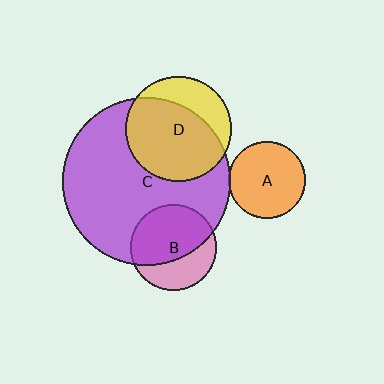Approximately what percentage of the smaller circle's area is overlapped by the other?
Approximately 65%.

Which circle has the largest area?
Circle C (purple).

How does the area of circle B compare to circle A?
Approximately 1.2 times.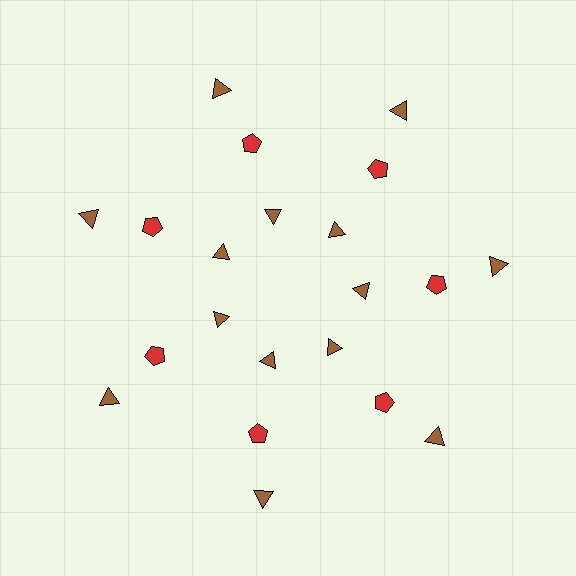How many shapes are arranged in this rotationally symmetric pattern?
There are 21 shapes, arranged in 7 groups of 3.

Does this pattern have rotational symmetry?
Yes, this pattern has 7-fold rotational symmetry. It looks the same after rotating 51 degrees around the center.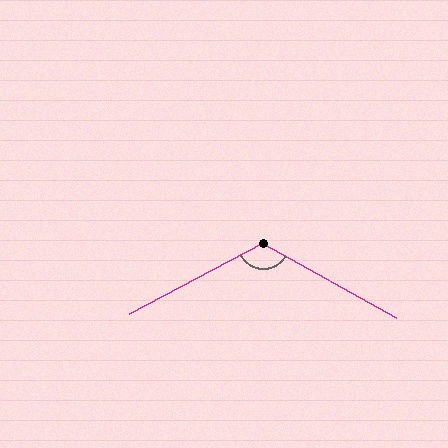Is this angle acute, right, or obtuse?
It is obtuse.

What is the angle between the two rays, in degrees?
Approximately 123 degrees.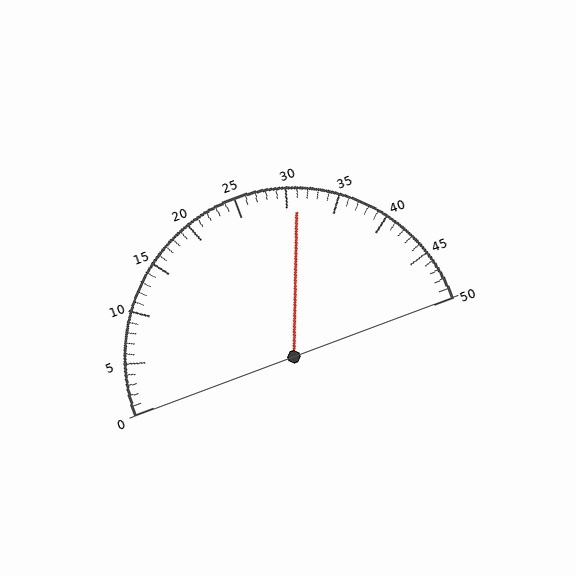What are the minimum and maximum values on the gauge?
The gauge ranges from 0 to 50.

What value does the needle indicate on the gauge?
The needle indicates approximately 31.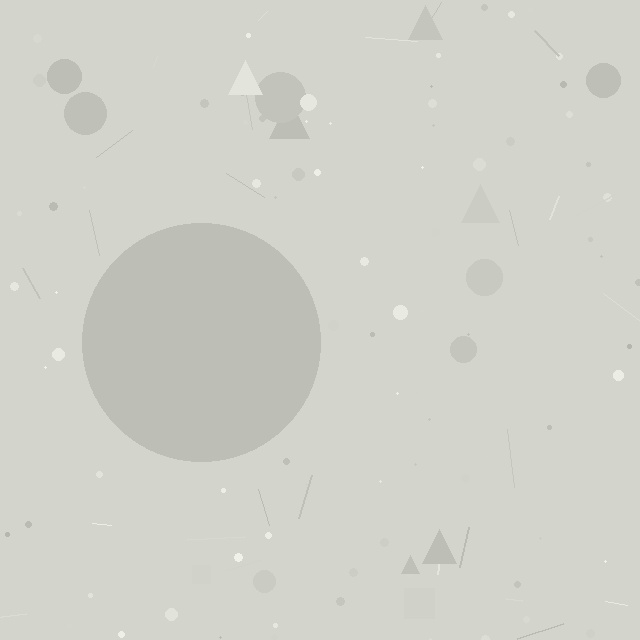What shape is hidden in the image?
A circle is hidden in the image.